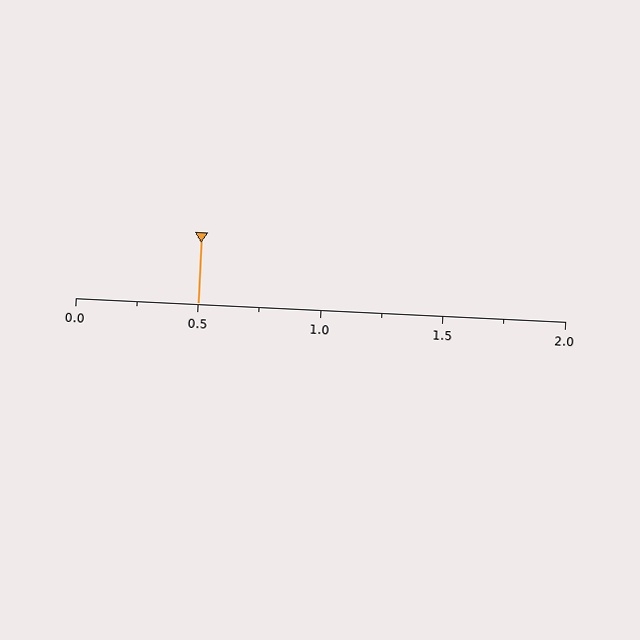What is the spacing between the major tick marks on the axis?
The major ticks are spaced 0.5 apart.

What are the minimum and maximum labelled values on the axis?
The axis runs from 0.0 to 2.0.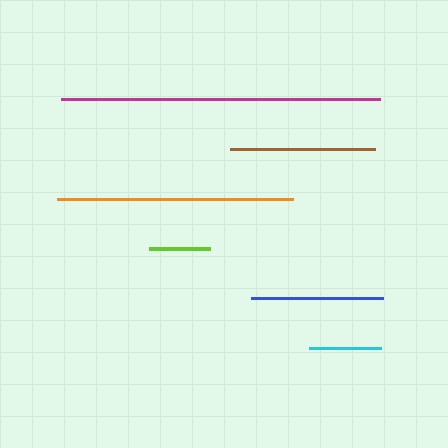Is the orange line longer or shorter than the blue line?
The orange line is longer than the blue line.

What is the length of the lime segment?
The lime segment is approximately 61 pixels long.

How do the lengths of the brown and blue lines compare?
The brown and blue lines are approximately the same length.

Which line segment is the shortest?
The lime line is the shortest at approximately 61 pixels.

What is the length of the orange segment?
The orange segment is approximately 236 pixels long.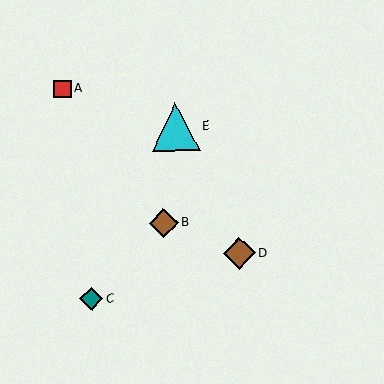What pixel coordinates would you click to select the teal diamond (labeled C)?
Click at (91, 299) to select the teal diamond C.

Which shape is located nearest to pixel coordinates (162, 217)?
The brown diamond (labeled B) at (164, 223) is nearest to that location.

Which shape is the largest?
The cyan triangle (labeled E) is the largest.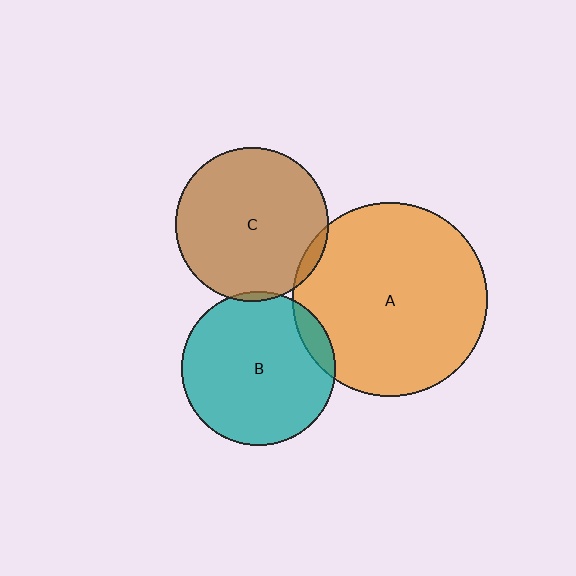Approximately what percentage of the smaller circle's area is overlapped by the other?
Approximately 10%.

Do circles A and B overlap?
Yes.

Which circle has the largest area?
Circle A (orange).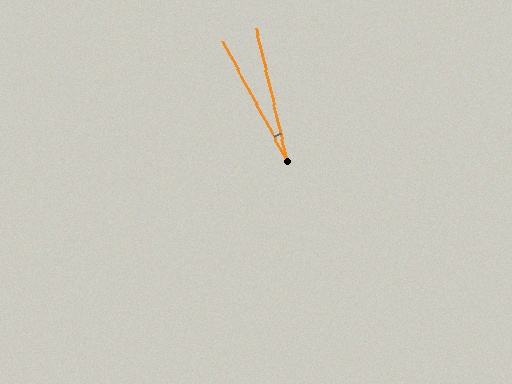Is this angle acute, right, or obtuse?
It is acute.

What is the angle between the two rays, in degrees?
Approximately 15 degrees.